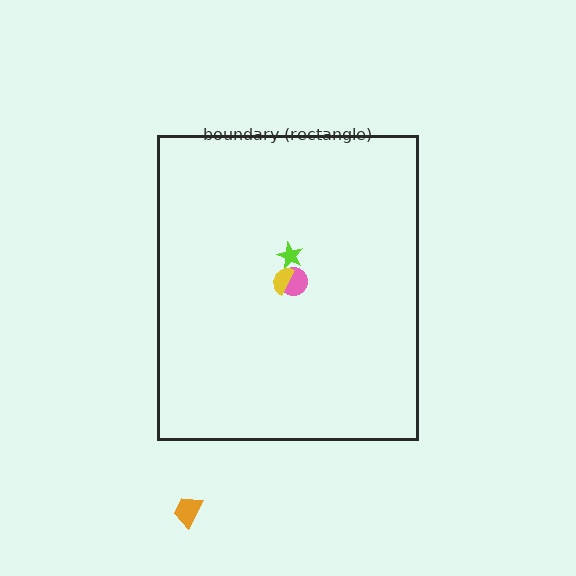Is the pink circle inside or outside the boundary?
Inside.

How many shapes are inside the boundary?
3 inside, 1 outside.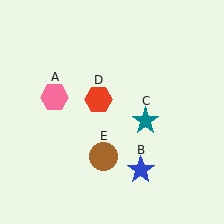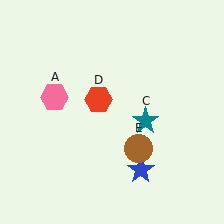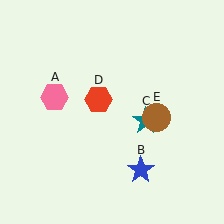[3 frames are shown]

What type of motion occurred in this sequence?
The brown circle (object E) rotated counterclockwise around the center of the scene.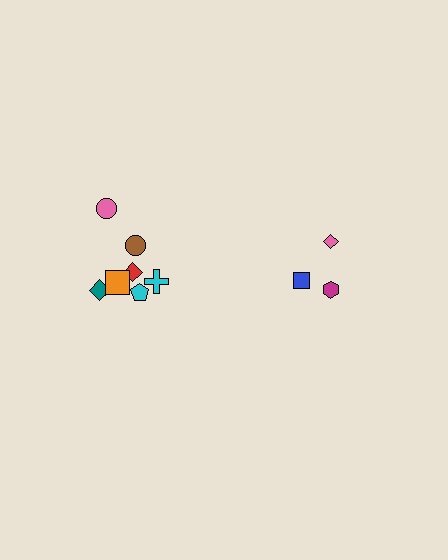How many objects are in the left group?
There are 7 objects.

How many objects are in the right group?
There are 3 objects.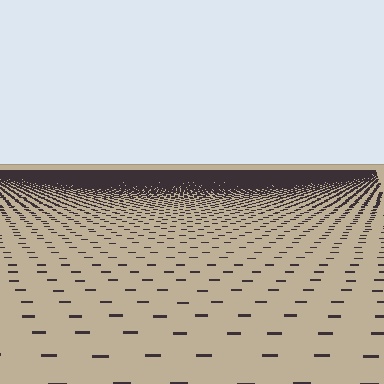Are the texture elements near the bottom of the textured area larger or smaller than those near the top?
Larger. Near the bottom, elements are closer to the viewer and appear at a bigger on-screen size.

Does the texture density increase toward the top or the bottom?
Density increases toward the top.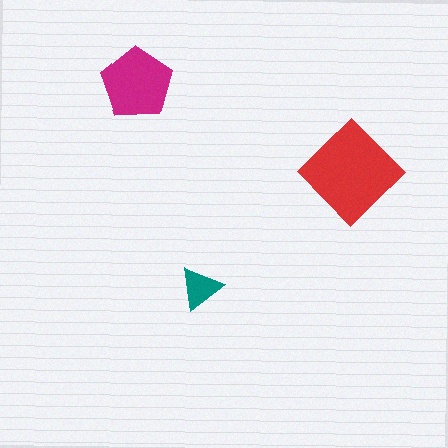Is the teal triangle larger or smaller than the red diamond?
Smaller.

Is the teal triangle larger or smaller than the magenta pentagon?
Smaller.